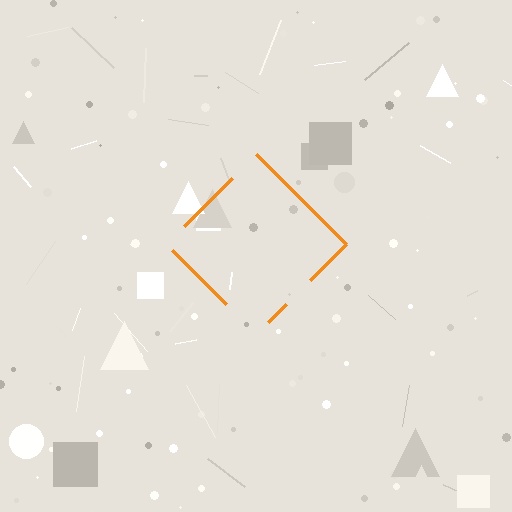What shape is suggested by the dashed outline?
The dashed outline suggests a diamond.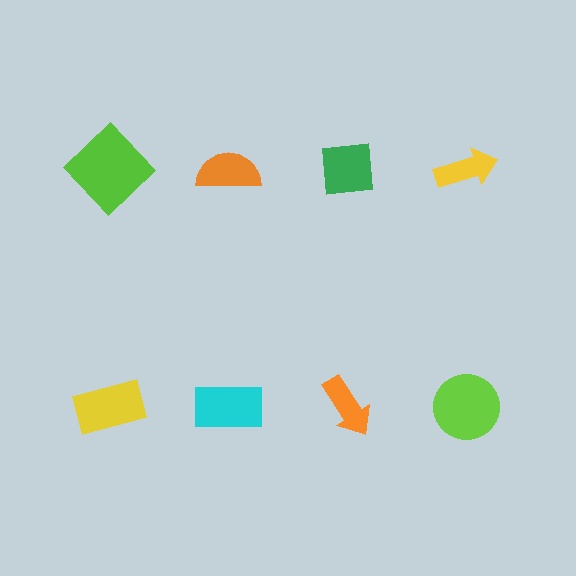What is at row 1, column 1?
A lime diamond.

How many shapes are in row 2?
4 shapes.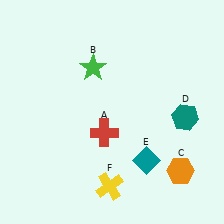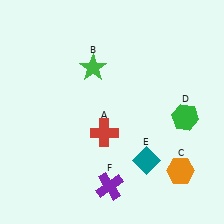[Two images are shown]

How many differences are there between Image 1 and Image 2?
There are 2 differences between the two images.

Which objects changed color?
D changed from teal to green. F changed from yellow to purple.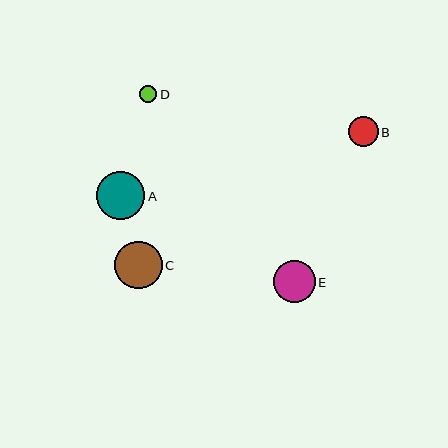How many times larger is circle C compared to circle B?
Circle C is approximately 1.6 times the size of circle B.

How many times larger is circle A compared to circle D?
Circle A is approximately 2.8 times the size of circle D.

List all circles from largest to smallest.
From largest to smallest: A, C, E, B, D.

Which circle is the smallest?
Circle D is the smallest with a size of approximately 17 pixels.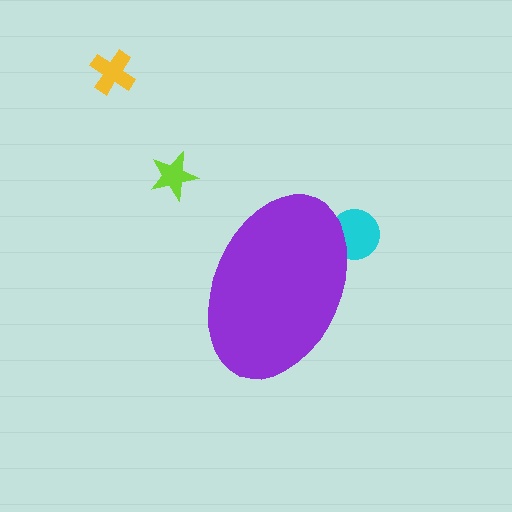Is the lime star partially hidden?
No, the lime star is fully visible.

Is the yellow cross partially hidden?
No, the yellow cross is fully visible.